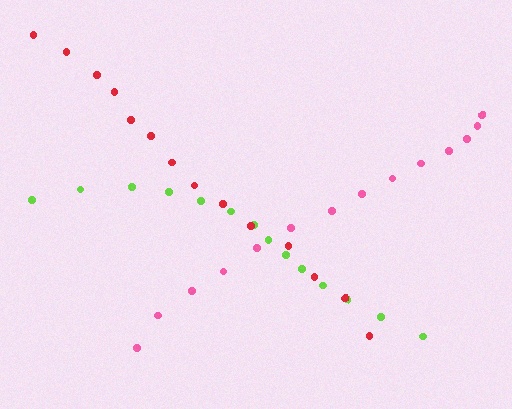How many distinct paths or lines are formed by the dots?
There are 3 distinct paths.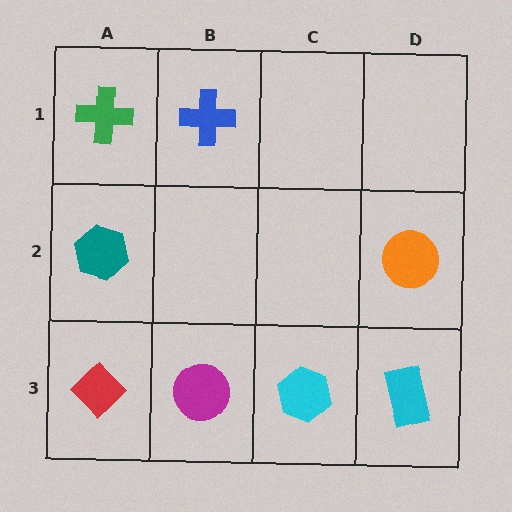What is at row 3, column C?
A cyan hexagon.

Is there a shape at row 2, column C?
No, that cell is empty.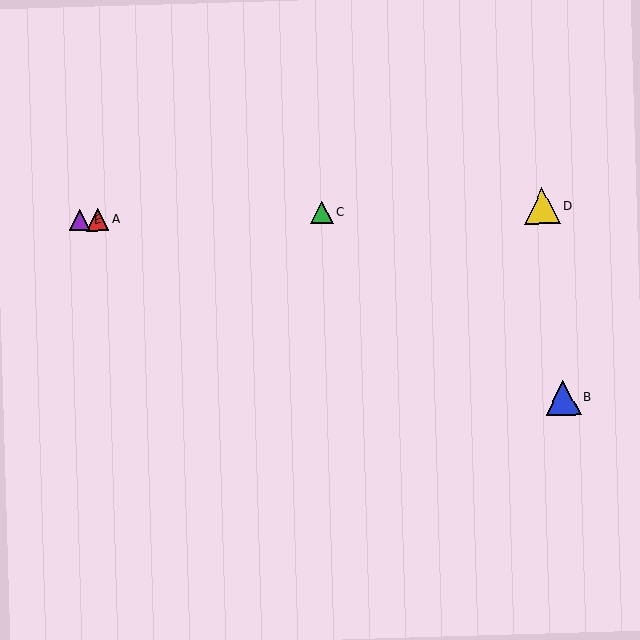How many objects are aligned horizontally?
4 objects (A, C, D, E) are aligned horizontally.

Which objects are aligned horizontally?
Objects A, C, D, E are aligned horizontally.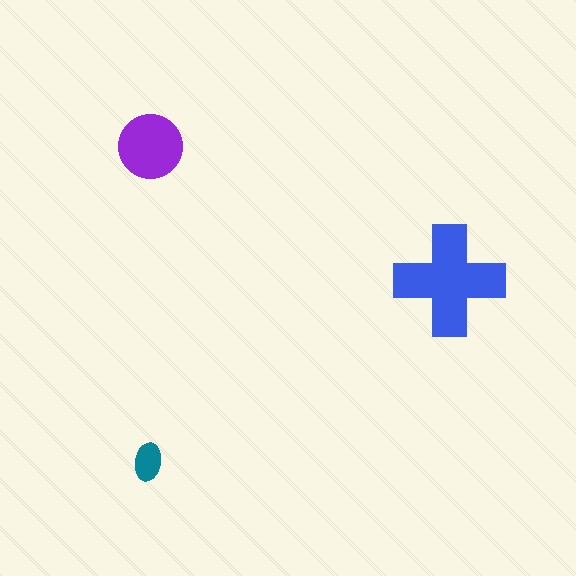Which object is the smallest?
The teal ellipse.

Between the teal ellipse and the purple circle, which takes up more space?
The purple circle.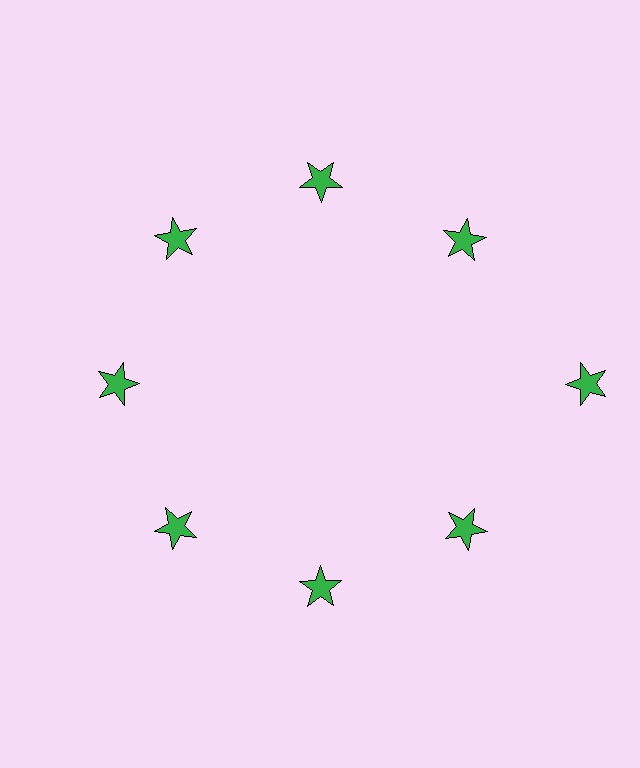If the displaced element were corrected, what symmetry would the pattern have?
It would have 8-fold rotational symmetry — the pattern would map onto itself every 45 degrees.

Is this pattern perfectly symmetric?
No. The 8 green stars are arranged in a ring, but one element near the 3 o'clock position is pushed outward from the center, breaking the 8-fold rotational symmetry.